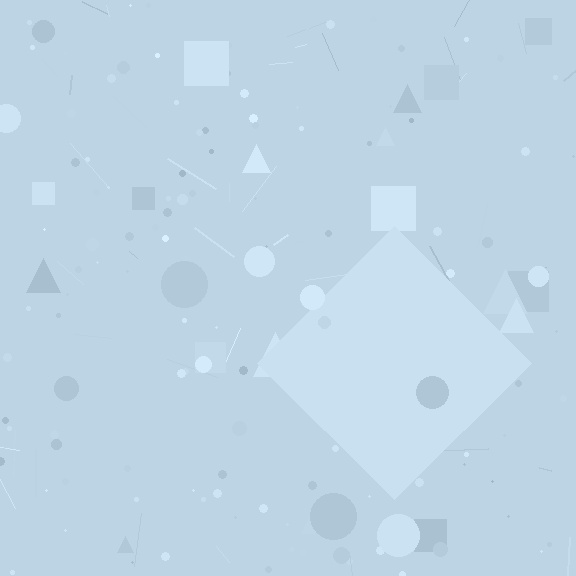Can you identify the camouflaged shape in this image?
The camouflaged shape is a diamond.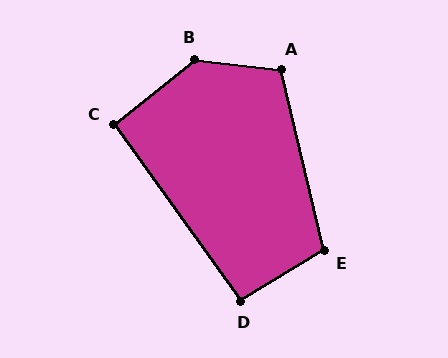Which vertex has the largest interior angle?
B, at approximately 134 degrees.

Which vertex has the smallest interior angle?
C, at approximately 93 degrees.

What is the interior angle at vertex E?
Approximately 108 degrees (obtuse).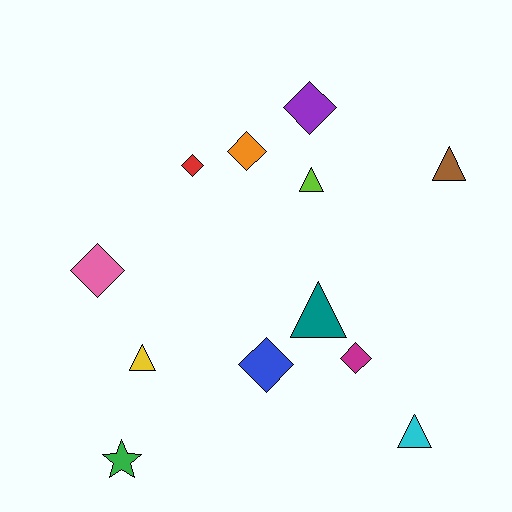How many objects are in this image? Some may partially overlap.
There are 12 objects.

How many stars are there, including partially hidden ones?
There is 1 star.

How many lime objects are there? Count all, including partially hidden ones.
There is 1 lime object.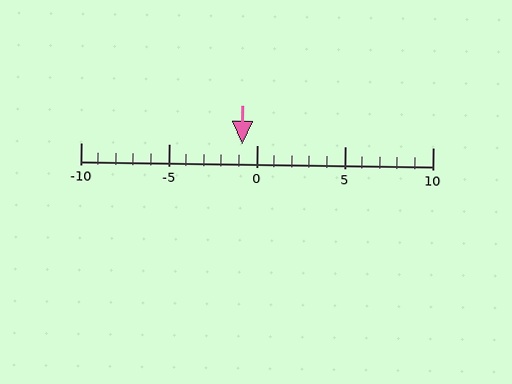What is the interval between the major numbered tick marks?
The major tick marks are spaced 5 units apart.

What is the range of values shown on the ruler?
The ruler shows values from -10 to 10.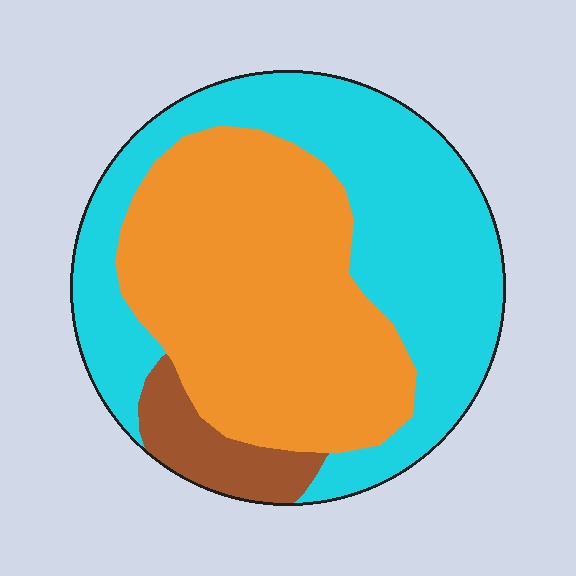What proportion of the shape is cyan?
Cyan covers about 45% of the shape.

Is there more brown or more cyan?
Cyan.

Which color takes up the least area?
Brown, at roughly 10%.